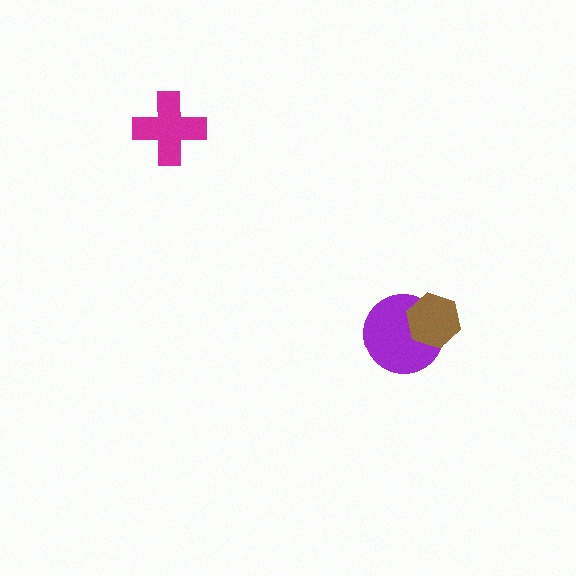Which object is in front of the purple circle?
The brown hexagon is in front of the purple circle.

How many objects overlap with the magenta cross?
0 objects overlap with the magenta cross.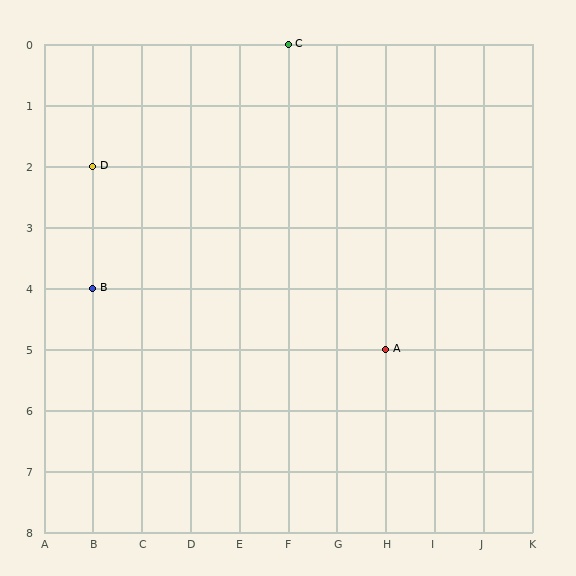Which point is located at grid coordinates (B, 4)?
Point B is at (B, 4).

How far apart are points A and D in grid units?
Points A and D are 6 columns and 3 rows apart (about 6.7 grid units diagonally).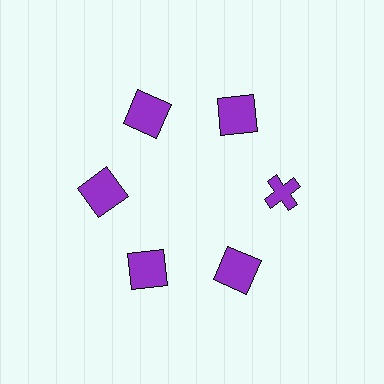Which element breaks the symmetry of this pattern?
The purple cross at roughly the 3 o'clock position breaks the symmetry. All other shapes are purple squares.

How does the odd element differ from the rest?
It has a different shape: cross instead of square.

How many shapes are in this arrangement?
There are 6 shapes arranged in a ring pattern.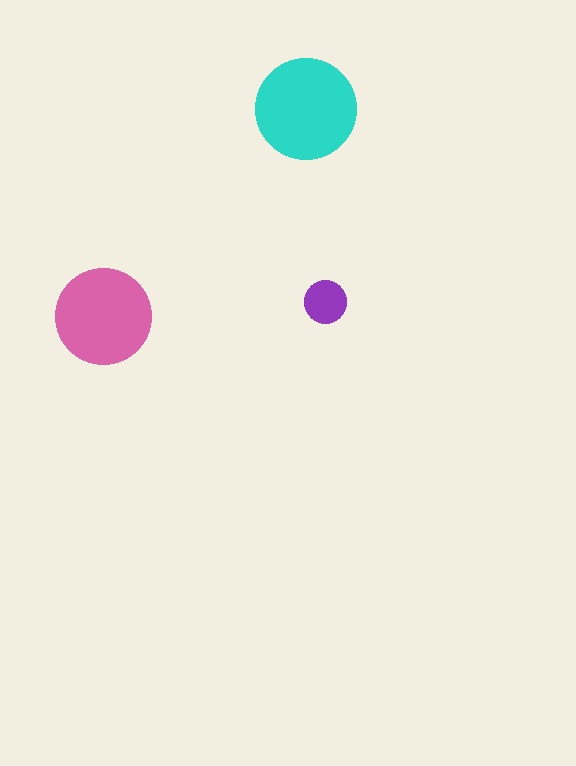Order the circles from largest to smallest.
the cyan one, the pink one, the purple one.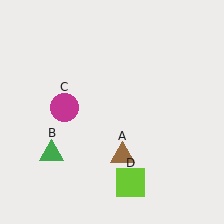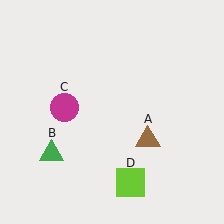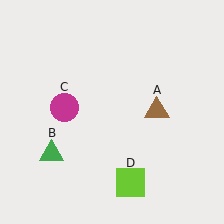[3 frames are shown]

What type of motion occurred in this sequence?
The brown triangle (object A) rotated counterclockwise around the center of the scene.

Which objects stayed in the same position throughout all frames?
Green triangle (object B) and magenta circle (object C) and lime square (object D) remained stationary.